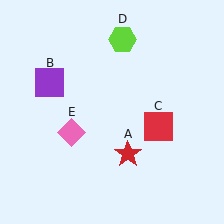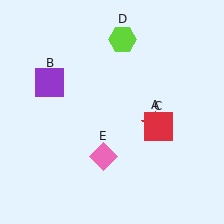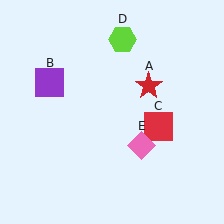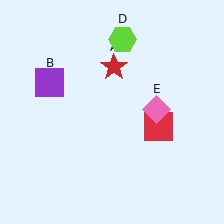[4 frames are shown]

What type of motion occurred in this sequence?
The red star (object A), pink diamond (object E) rotated counterclockwise around the center of the scene.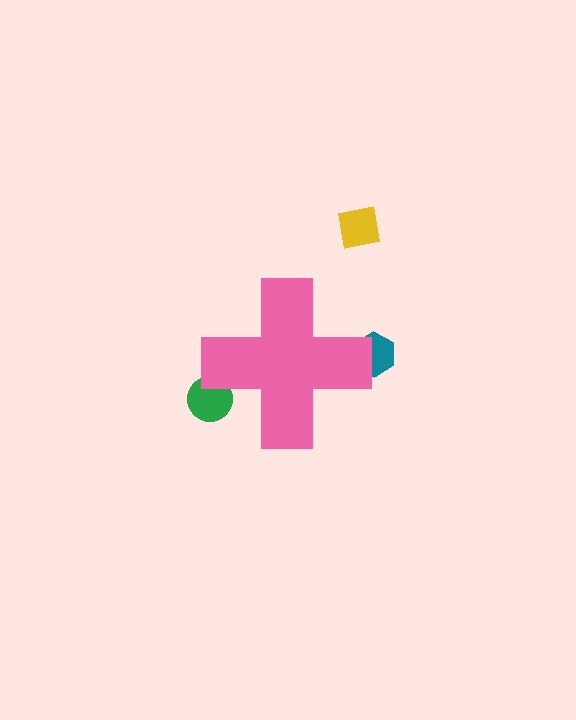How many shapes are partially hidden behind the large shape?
2 shapes are partially hidden.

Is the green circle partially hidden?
Yes, the green circle is partially hidden behind the pink cross.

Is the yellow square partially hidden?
No, the yellow square is fully visible.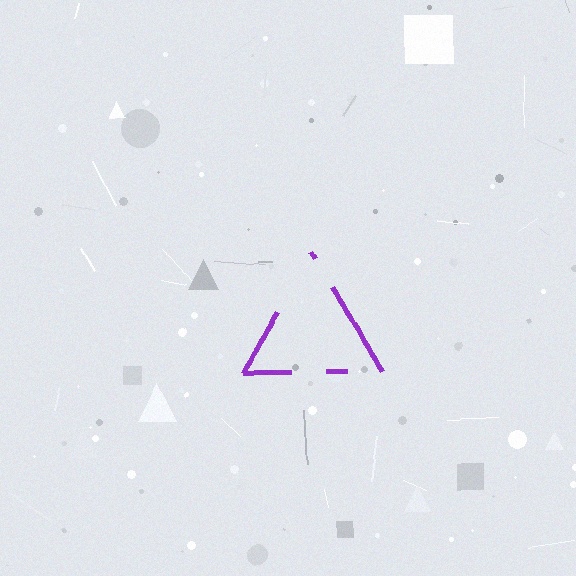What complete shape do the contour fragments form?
The contour fragments form a triangle.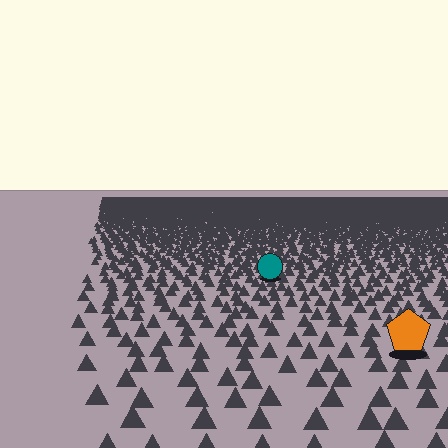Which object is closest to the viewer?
The orange pentagon is closest. The texture marks near it are larger and more spread out.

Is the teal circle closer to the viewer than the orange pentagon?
No. The orange pentagon is closer — you can tell from the texture gradient: the ground texture is coarser near it.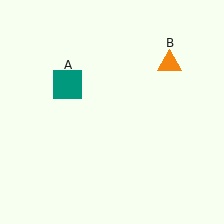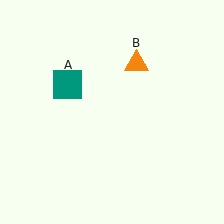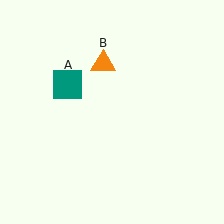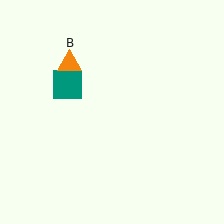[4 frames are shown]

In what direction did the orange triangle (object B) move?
The orange triangle (object B) moved left.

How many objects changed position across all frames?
1 object changed position: orange triangle (object B).